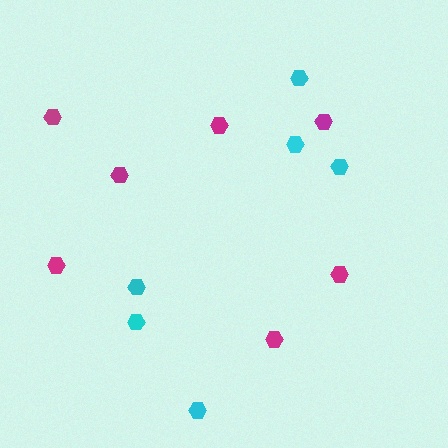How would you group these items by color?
There are 2 groups: one group of cyan hexagons (6) and one group of magenta hexagons (7).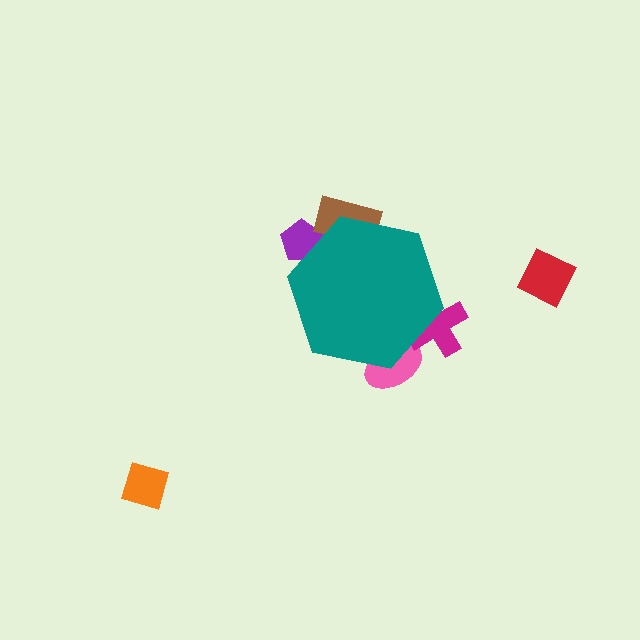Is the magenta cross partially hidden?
Yes, the magenta cross is partially hidden behind the teal hexagon.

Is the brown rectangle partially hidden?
Yes, the brown rectangle is partially hidden behind the teal hexagon.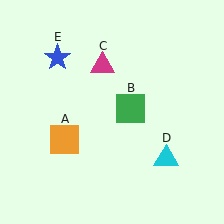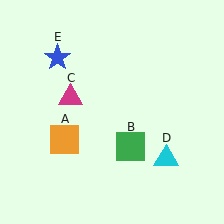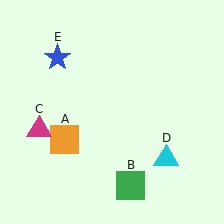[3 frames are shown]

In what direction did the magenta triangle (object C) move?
The magenta triangle (object C) moved down and to the left.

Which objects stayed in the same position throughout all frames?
Orange square (object A) and cyan triangle (object D) and blue star (object E) remained stationary.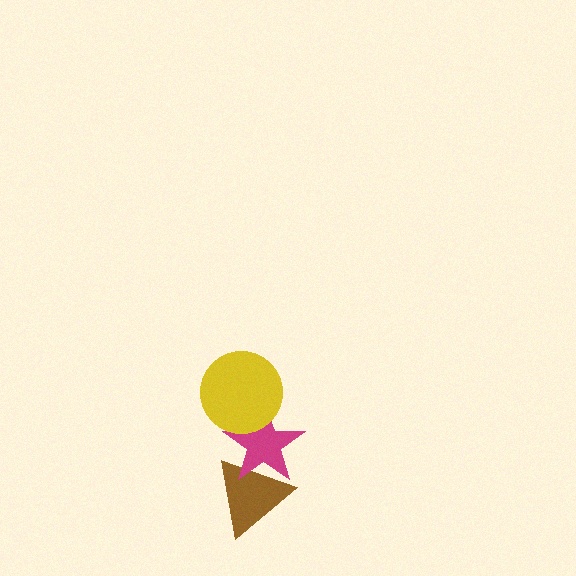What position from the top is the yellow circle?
The yellow circle is 1st from the top.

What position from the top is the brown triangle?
The brown triangle is 3rd from the top.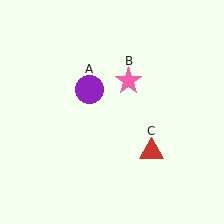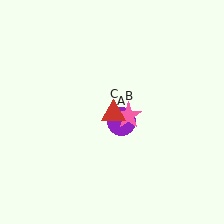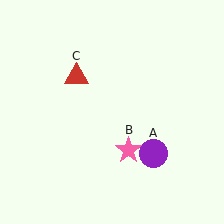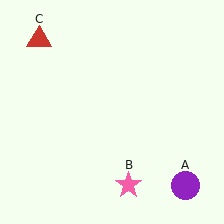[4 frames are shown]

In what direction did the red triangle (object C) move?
The red triangle (object C) moved up and to the left.